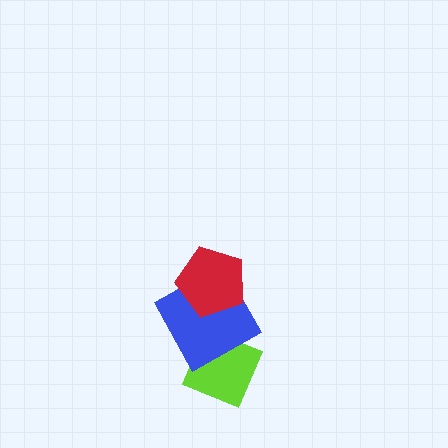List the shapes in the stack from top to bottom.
From top to bottom: the red pentagon, the blue square, the lime diamond.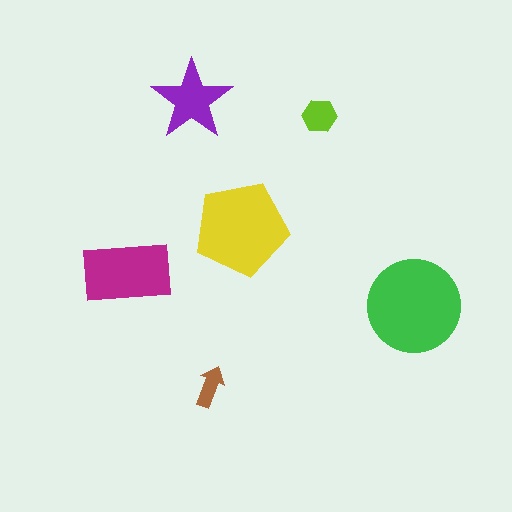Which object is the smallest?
The brown arrow.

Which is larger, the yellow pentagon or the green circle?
The green circle.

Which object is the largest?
The green circle.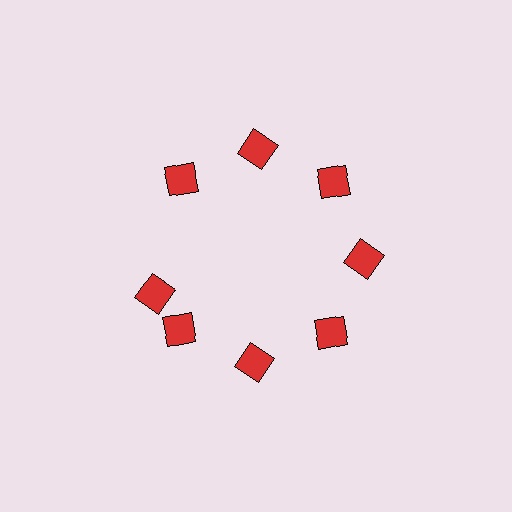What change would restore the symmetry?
The symmetry would be restored by rotating it back into even spacing with its neighbors so that all 8 diamonds sit at equal angles and equal distance from the center.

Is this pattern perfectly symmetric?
No. The 8 red diamonds are arranged in a ring, but one element near the 9 o'clock position is rotated out of alignment along the ring, breaking the 8-fold rotational symmetry.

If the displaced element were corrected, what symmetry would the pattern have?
It would have 8-fold rotational symmetry — the pattern would map onto itself every 45 degrees.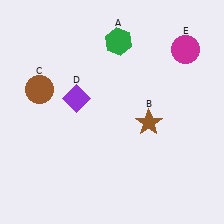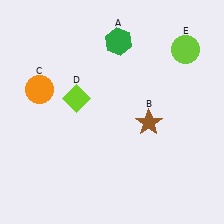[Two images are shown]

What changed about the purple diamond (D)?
In Image 1, D is purple. In Image 2, it changed to lime.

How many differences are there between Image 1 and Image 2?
There are 3 differences between the two images.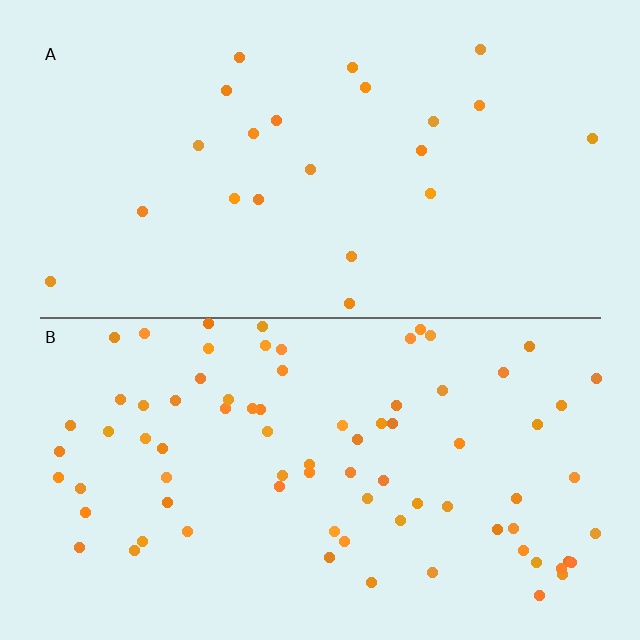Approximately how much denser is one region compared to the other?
Approximately 3.6× — region B over region A.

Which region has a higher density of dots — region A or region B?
B (the bottom).